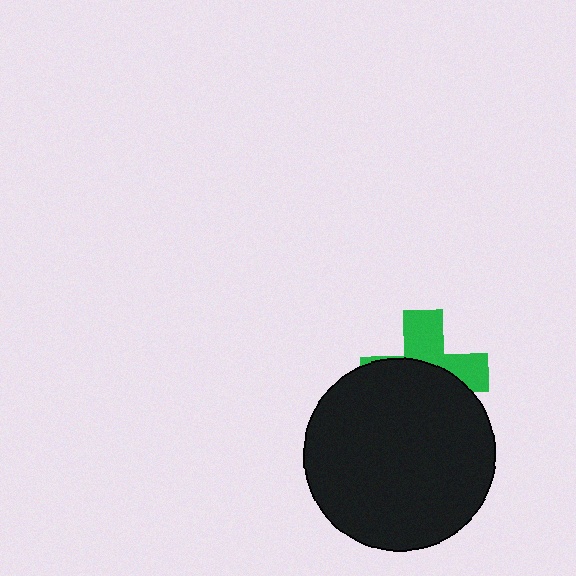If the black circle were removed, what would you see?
You would see the complete green cross.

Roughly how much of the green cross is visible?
A small part of it is visible (roughly 42%).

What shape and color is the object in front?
The object in front is a black circle.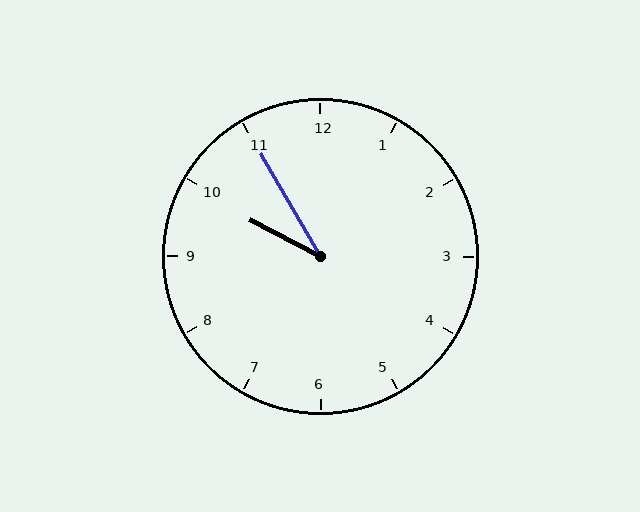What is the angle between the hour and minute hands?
Approximately 32 degrees.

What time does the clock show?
9:55.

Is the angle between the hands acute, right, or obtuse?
It is acute.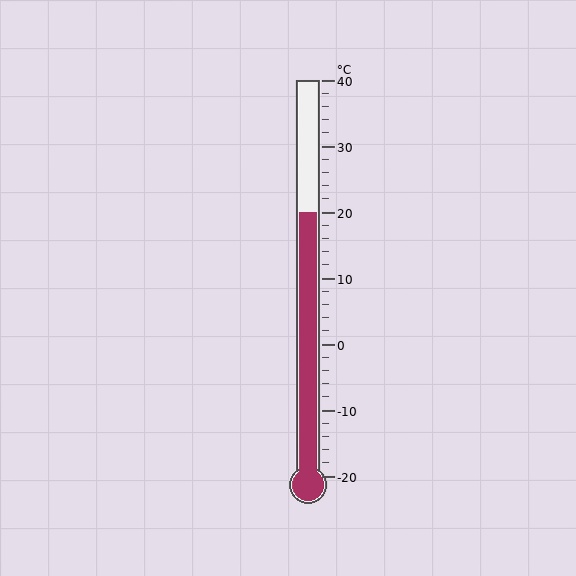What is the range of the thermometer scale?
The thermometer scale ranges from -20°C to 40°C.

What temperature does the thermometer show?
The thermometer shows approximately 20°C.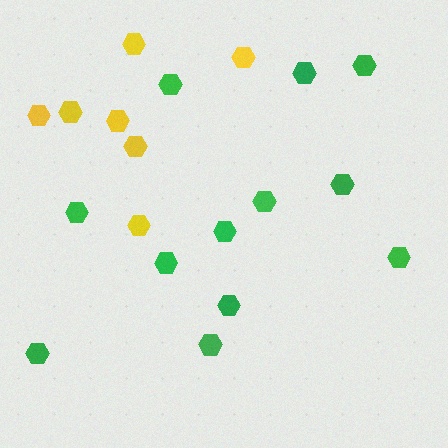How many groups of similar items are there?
There are 2 groups: one group of yellow hexagons (7) and one group of green hexagons (12).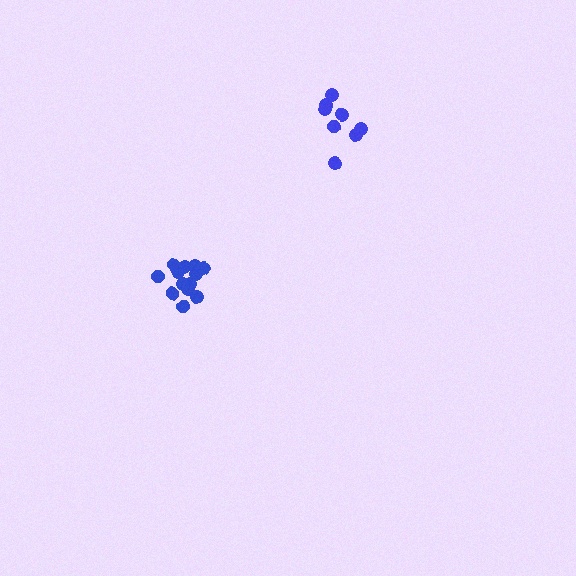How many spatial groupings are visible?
There are 2 spatial groupings.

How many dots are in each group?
Group 1: 8 dots, Group 2: 13 dots (21 total).